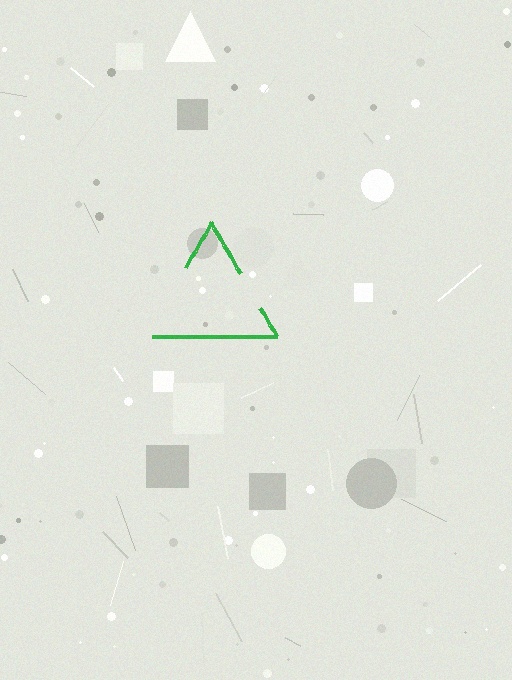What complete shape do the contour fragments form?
The contour fragments form a triangle.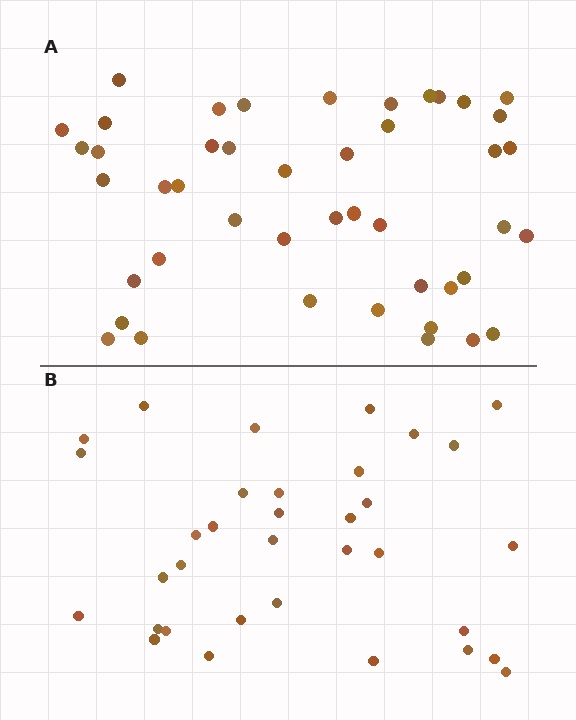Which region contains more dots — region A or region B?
Region A (the top region) has more dots.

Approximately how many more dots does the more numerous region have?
Region A has roughly 12 or so more dots than region B.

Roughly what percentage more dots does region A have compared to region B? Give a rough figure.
About 30% more.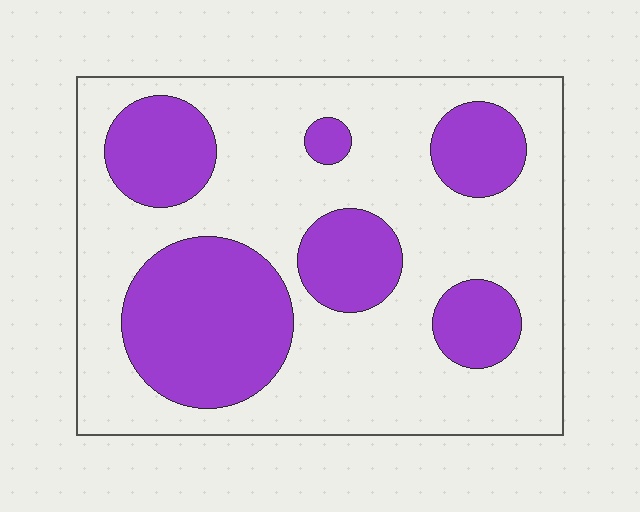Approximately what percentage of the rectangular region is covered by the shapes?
Approximately 35%.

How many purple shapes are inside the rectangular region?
6.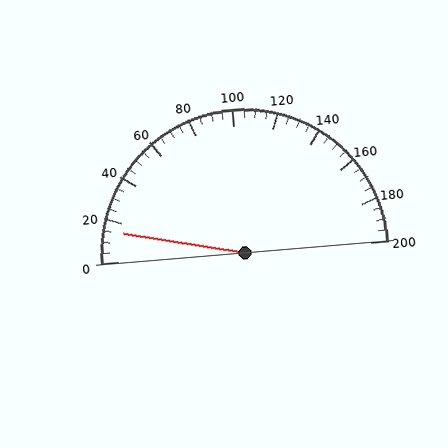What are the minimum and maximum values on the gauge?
The gauge ranges from 0 to 200.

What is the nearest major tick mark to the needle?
The nearest major tick mark is 20.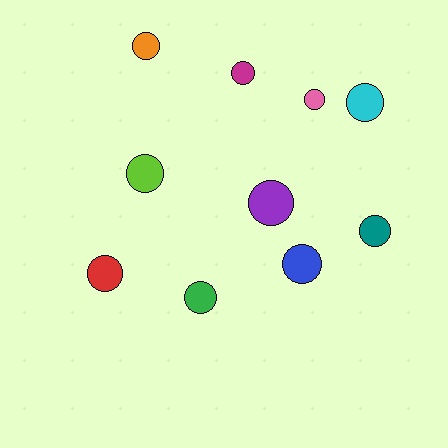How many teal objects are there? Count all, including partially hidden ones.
There is 1 teal object.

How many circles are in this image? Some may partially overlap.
There are 10 circles.